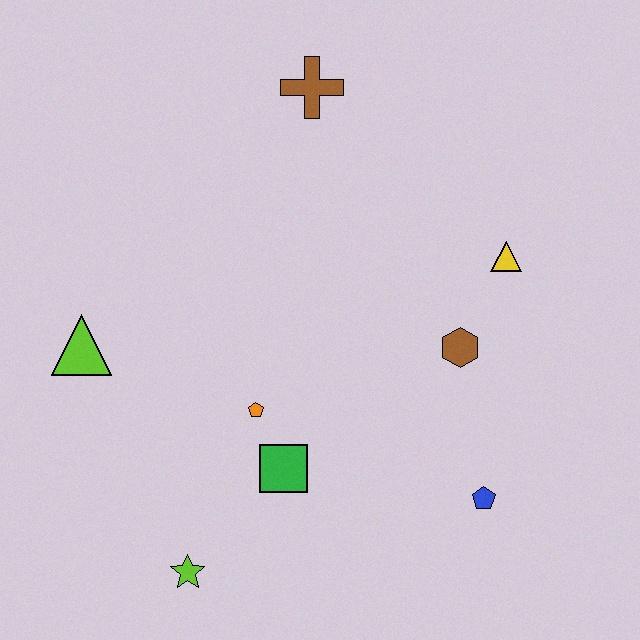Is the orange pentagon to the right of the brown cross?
No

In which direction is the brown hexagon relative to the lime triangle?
The brown hexagon is to the right of the lime triangle.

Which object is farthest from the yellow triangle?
The lime star is farthest from the yellow triangle.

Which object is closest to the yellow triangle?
The brown hexagon is closest to the yellow triangle.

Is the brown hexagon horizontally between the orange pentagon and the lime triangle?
No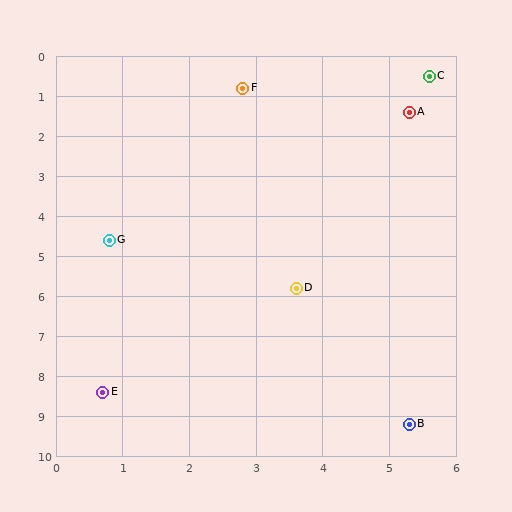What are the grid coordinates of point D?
Point D is at approximately (3.6, 5.8).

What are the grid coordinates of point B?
Point B is at approximately (5.3, 9.2).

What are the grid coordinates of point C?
Point C is at approximately (5.6, 0.5).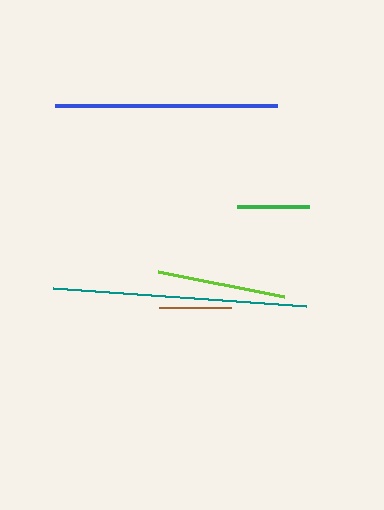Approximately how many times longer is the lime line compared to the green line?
The lime line is approximately 1.8 times the length of the green line.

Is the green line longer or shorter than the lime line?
The lime line is longer than the green line.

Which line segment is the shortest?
The brown line is the shortest at approximately 72 pixels.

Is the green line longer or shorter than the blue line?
The blue line is longer than the green line.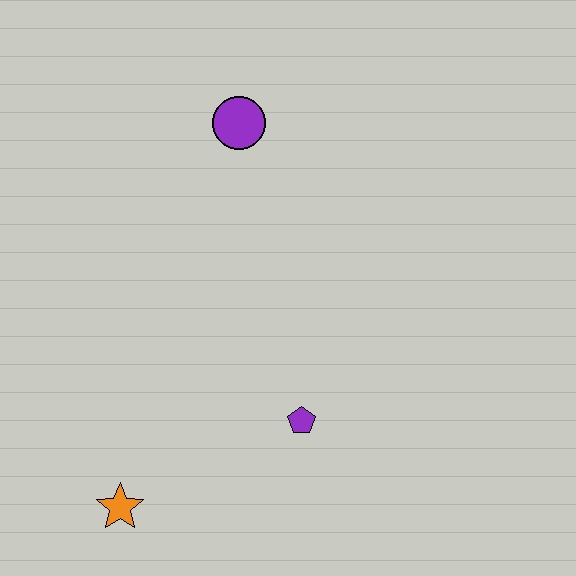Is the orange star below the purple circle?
Yes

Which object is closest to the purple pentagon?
The orange star is closest to the purple pentagon.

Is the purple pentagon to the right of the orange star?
Yes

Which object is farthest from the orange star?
The purple circle is farthest from the orange star.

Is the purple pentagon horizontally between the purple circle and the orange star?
No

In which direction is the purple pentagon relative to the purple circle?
The purple pentagon is below the purple circle.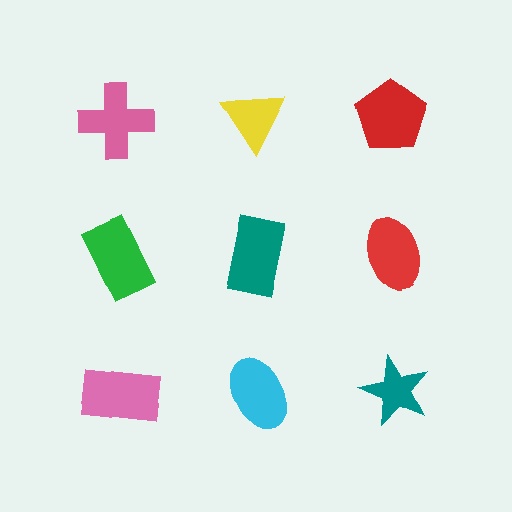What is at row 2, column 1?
A green rectangle.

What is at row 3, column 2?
A cyan ellipse.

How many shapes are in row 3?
3 shapes.